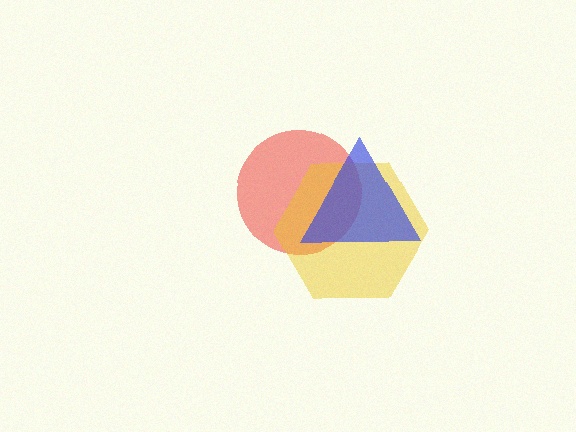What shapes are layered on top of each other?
The layered shapes are: a red circle, a yellow hexagon, a blue triangle.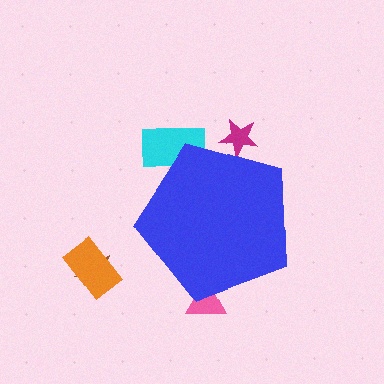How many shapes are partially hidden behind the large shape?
3 shapes are partially hidden.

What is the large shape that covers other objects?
A blue pentagon.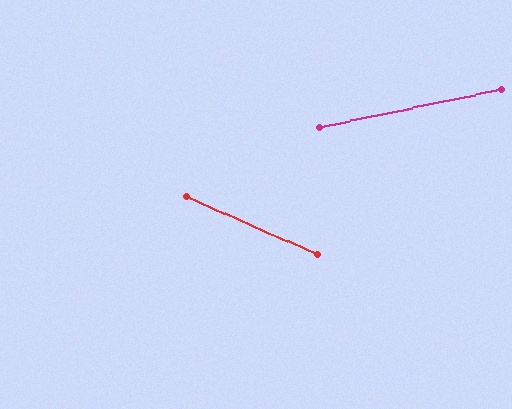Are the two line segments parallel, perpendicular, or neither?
Neither parallel nor perpendicular — they differ by about 35°.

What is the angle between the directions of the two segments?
Approximately 35 degrees.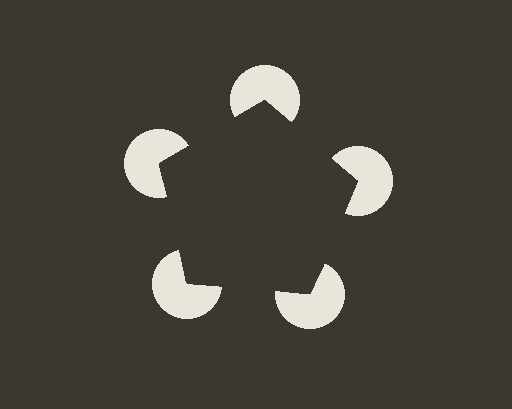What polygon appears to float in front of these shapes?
An illusory pentagon — its edges are inferred from the aligned wedge cuts in the pac-man discs, not physically drawn.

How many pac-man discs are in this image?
There are 5 — one at each vertex of the illusory pentagon.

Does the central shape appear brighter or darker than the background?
It typically appears slightly darker than the background, even though no actual brightness change is drawn.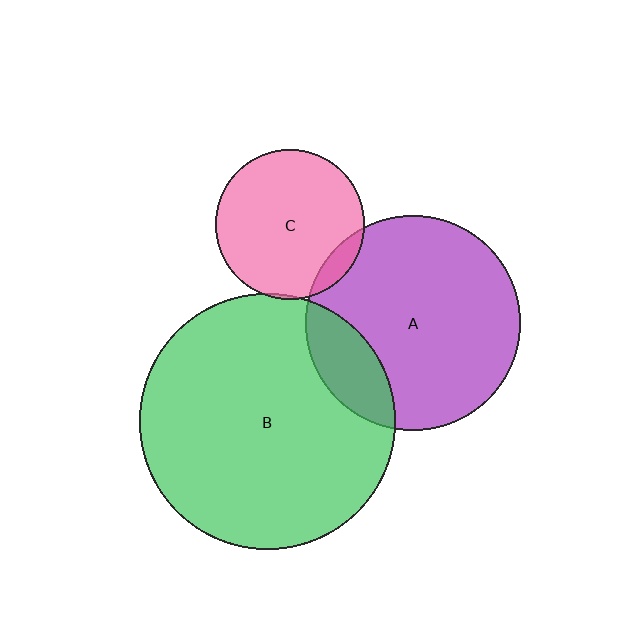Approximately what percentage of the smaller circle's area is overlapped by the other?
Approximately 10%.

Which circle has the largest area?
Circle B (green).